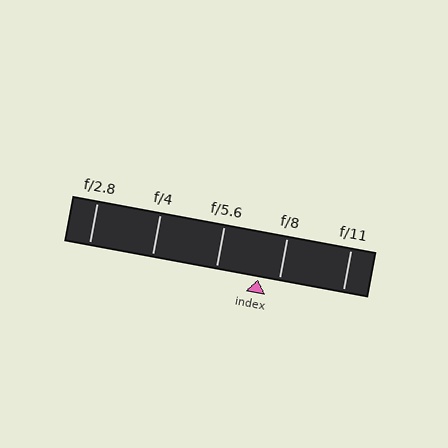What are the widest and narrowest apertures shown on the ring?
The widest aperture shown is f/2.8 and the narrowest is f/11.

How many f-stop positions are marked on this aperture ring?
There are 5 f-stop positions marked.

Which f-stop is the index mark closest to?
The index mark is closest to f/8.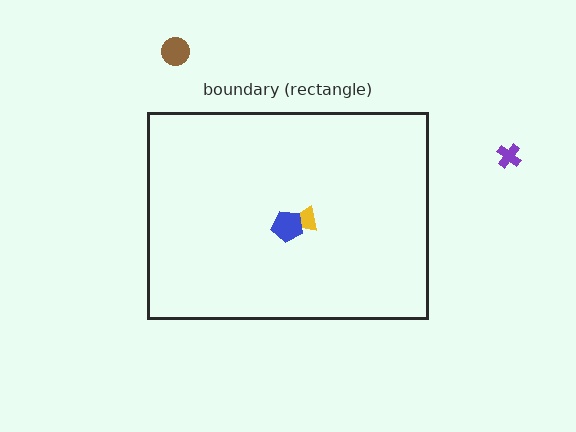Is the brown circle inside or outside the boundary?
Outside.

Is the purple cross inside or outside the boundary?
Outside.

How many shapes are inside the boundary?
2 inside, 2 outside.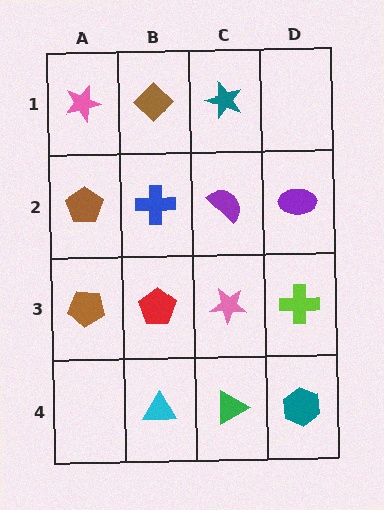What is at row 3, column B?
A red pentagon.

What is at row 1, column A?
A pink star.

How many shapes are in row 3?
4 shapes.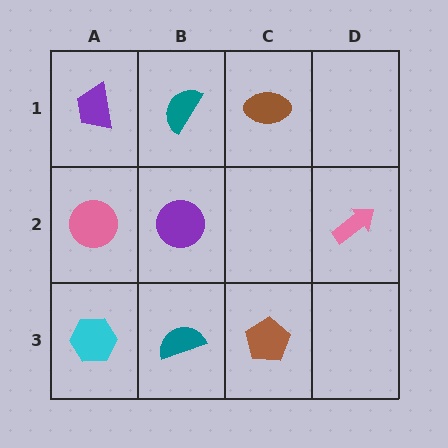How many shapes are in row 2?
3 shapes.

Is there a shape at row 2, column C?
No, that cell is empty.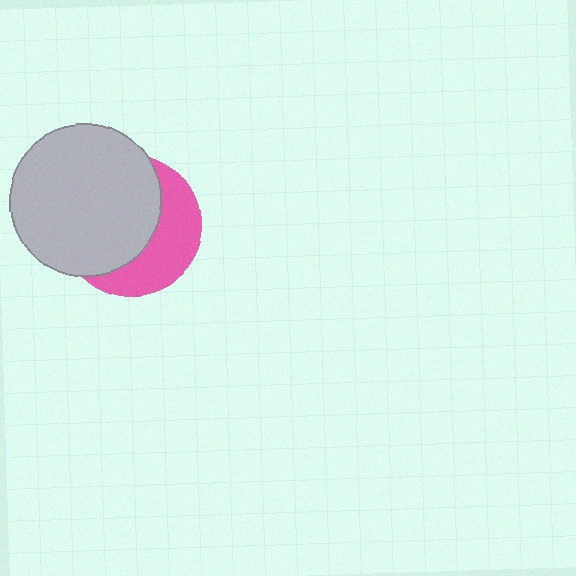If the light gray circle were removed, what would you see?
You would see the complete pink circle.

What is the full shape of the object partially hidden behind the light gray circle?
The partially hidden object is a pink circle.